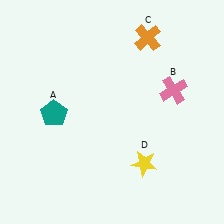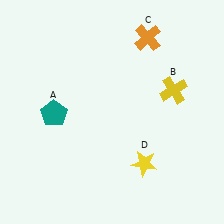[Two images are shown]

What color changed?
The cross (B) changed from pink in Image 1 to yellow in Image 2.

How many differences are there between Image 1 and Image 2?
There is 1 difference between the two images.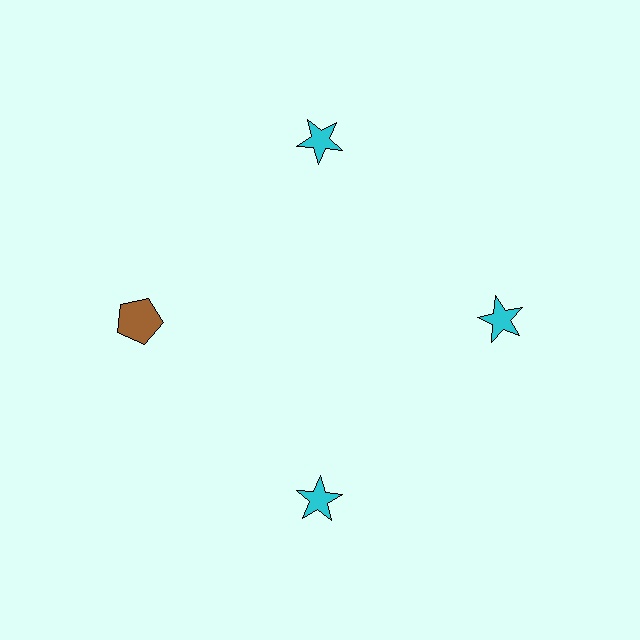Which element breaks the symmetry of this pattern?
The brown pentagon at roughly the 9 o'clock position breaks the symmetry. All other shapes are cyan stars.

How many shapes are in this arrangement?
There are 4 shapes arranged in a ring pattern.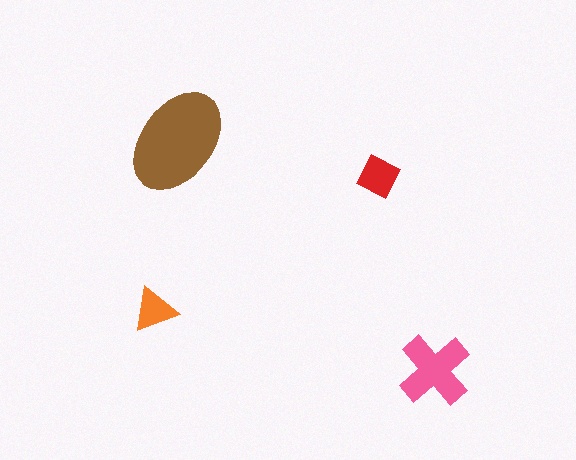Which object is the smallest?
The orange triangle.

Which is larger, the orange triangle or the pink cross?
The pink cross.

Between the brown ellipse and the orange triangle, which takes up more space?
The brown ellipse.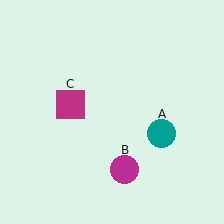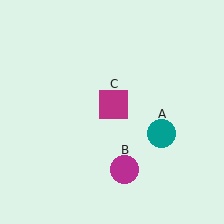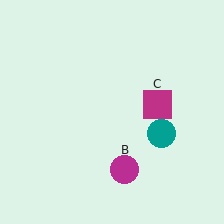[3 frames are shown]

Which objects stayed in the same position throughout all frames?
Teal circle (object A) and magenta circle (object B) remained stationary.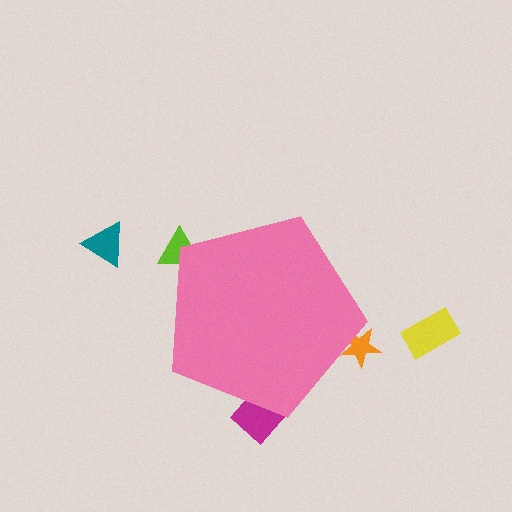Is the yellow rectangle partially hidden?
No, the yellow rectangle is fully visible.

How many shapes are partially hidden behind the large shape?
3 shapes are partially hidden.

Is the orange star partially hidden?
Yes, the orange star is partially hidden behind the pink pentagon.